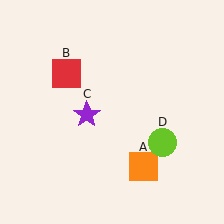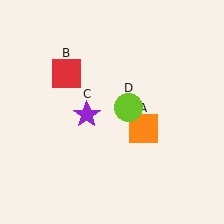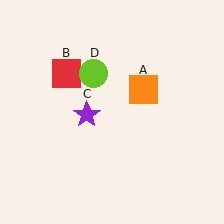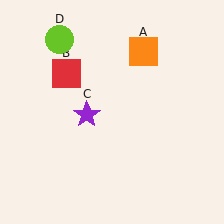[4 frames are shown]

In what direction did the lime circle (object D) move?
The lime circle (object D) moved up and to the left.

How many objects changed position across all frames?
2 objects changed position: orange square (object A), lime circle (object D).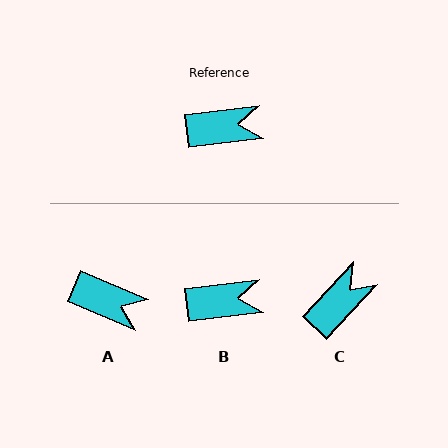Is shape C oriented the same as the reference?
No, it is off by about 40 degrees.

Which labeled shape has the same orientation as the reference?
B.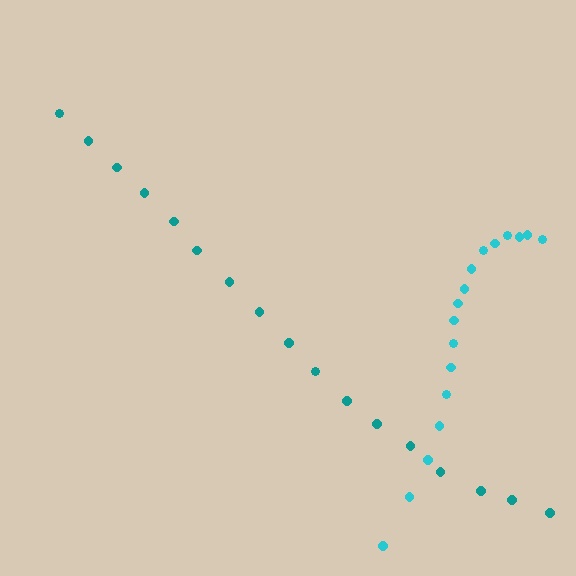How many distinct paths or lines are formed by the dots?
There are 2 distinct paths.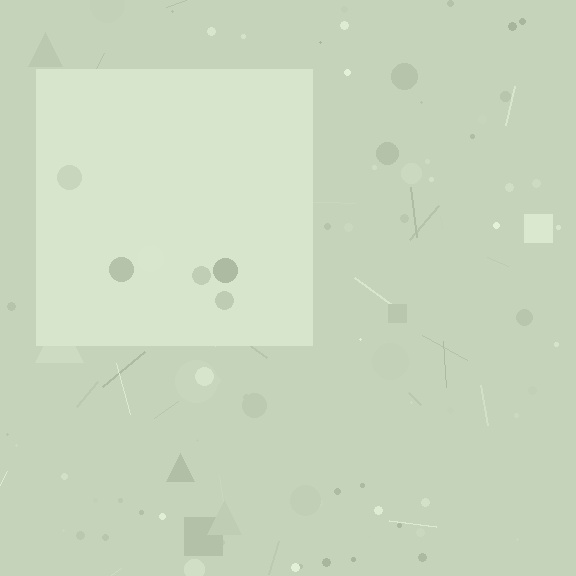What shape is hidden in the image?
A square is hidden in the image.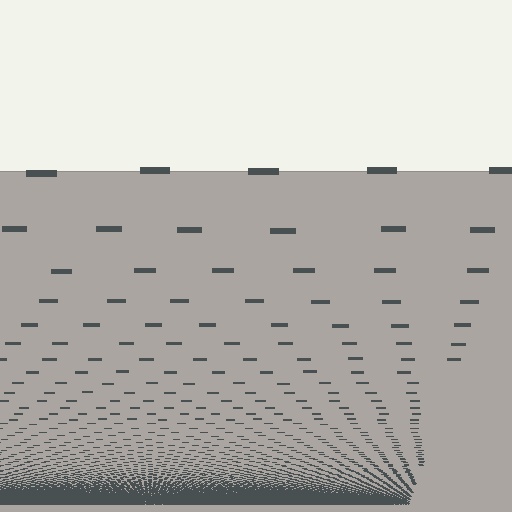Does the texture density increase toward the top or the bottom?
Density increases toward the bottom.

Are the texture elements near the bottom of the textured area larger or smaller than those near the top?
Smaller. The gradient is inverted — elements near the bottom are smaller and denser.